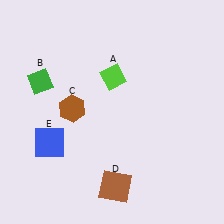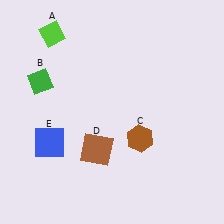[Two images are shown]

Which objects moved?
The objects that moved are: the lime diamond (A), the brown hexagon (C), the brown square (D).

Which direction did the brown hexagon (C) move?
The brown hexagon (C) moved right.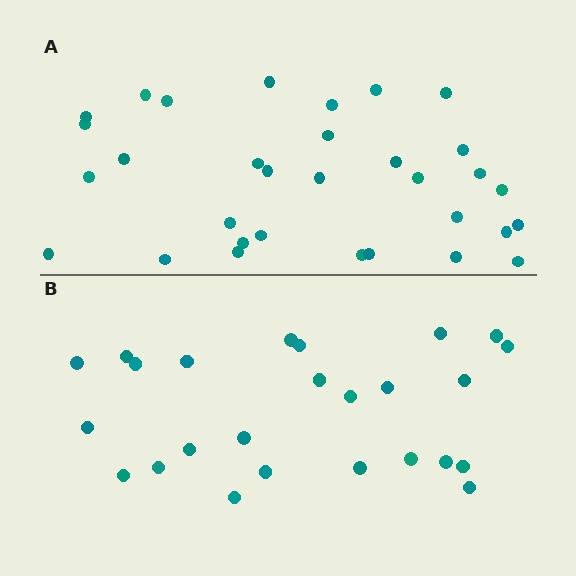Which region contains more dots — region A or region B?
Region A (the top region) has more dots.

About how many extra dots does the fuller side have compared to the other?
Region A has roughly 8 or so more dots than region B.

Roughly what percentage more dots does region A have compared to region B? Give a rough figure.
About 30% more.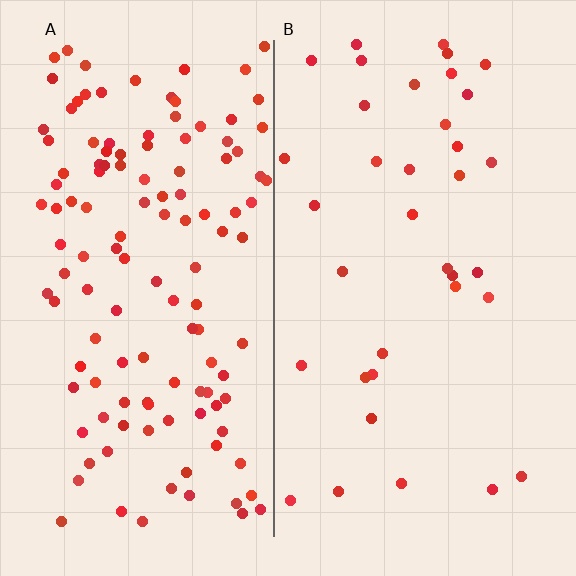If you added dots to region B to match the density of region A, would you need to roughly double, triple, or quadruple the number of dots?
Approximately quadruple.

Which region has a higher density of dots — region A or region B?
A (the left).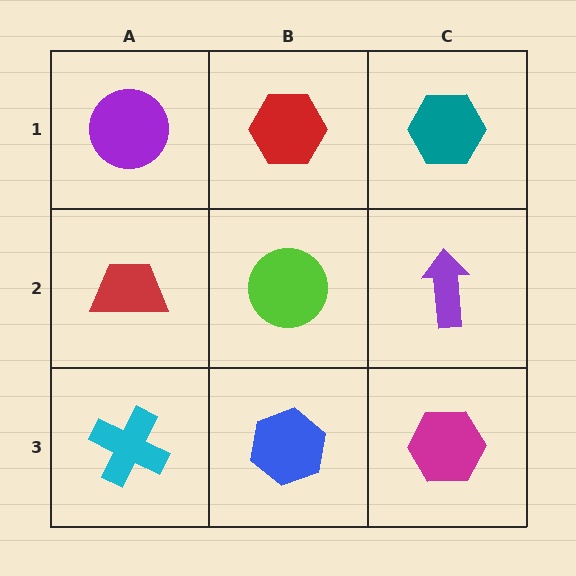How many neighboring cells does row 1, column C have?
2.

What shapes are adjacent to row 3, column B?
A lime circle (row 2, column B), a cyan cross (row 3, column A), a magenta hexagon (row 3, column C).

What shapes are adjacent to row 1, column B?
A lime circle (row 2, column B), a purple circle (row 1, column A), a teal hexagon (row 1, column C).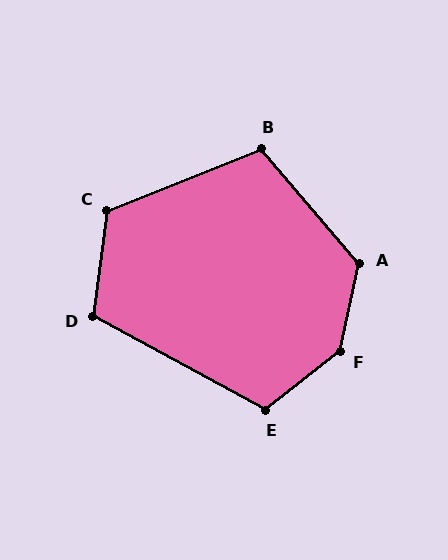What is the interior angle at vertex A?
Approximately 127 degrees (obtuse).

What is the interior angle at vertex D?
Approximately 111 degrees (obtuse).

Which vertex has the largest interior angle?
F, at approximately 140 degrees.